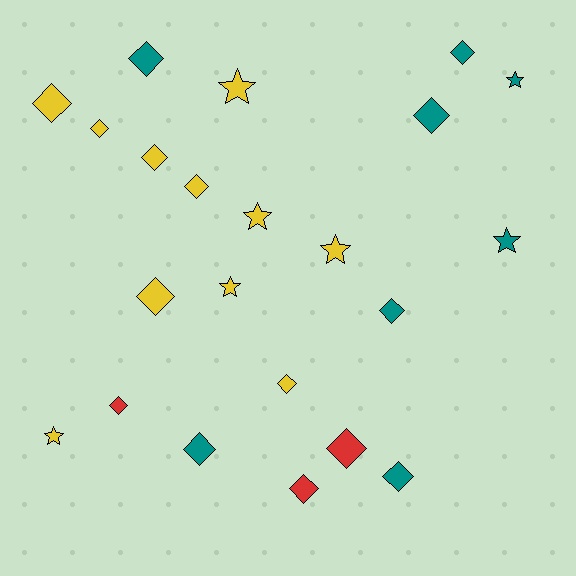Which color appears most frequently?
Yellow, with 11 objects.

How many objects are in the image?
There are 22 objects.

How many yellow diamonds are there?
There are 6 yellow diamonds.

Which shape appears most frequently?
Diamond, with 15 objects.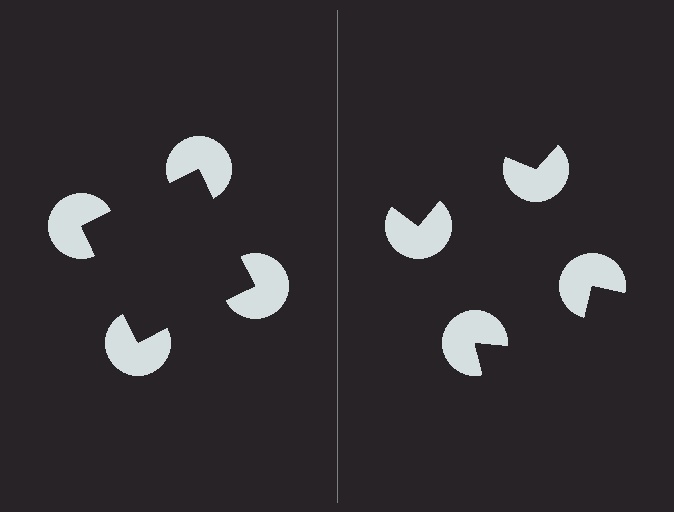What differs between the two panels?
The pac-man discs are positioned identically on both sides; only the wedge orientations differ. On the left they align to a square; on the right they are misaligned.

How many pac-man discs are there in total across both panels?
8 — 4 on each side.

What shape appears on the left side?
An illusory square.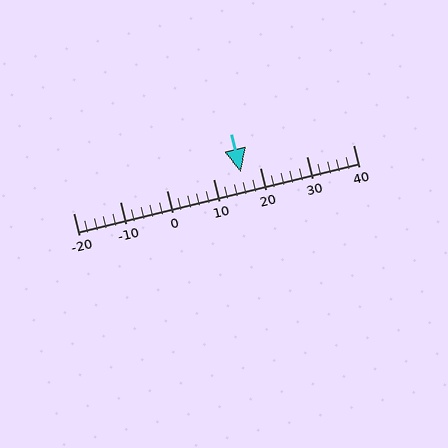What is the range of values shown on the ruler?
The ruler shows values from -20 to 40.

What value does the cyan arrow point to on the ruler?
The cyan arrow points to approximately 16.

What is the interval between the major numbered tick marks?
The major tick marks are spaced 10 units apart.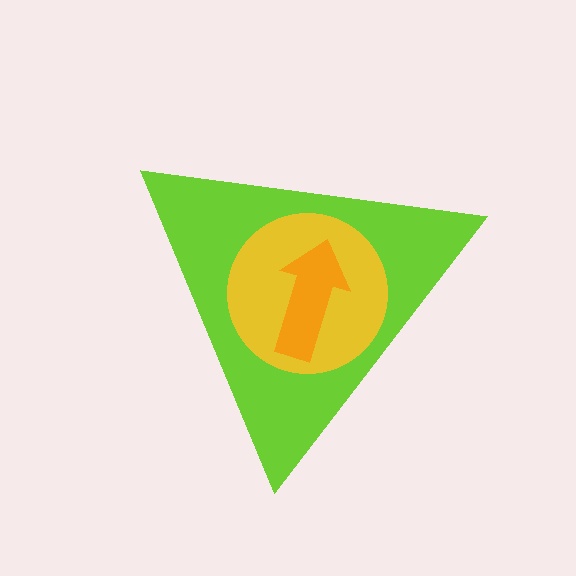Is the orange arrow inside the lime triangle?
Yes.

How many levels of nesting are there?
3.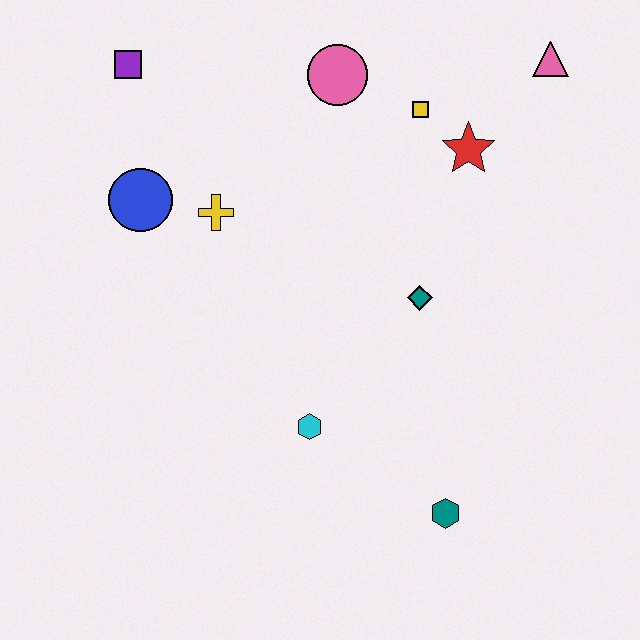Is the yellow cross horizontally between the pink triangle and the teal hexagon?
No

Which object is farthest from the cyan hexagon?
The pink triangle is farthest from the cyan hexagon.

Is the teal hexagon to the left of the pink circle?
No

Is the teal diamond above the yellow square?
No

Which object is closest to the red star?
The yellow square is closest to the red star.